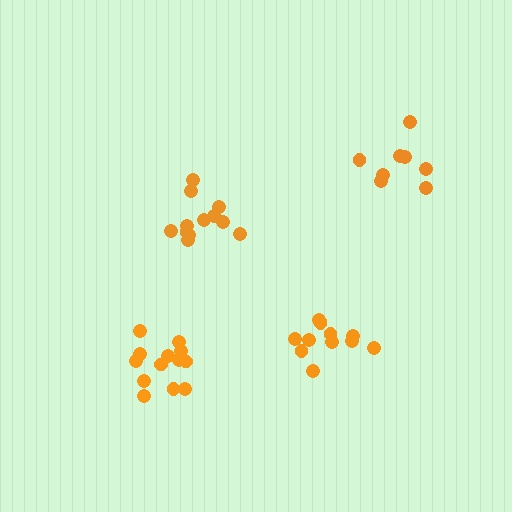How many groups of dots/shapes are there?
There are 4 groups.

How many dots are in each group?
Group 1: 12 dots, Group 2: 12 dots, Group 3: 13 dots, Group 4: 8 dots (45 total).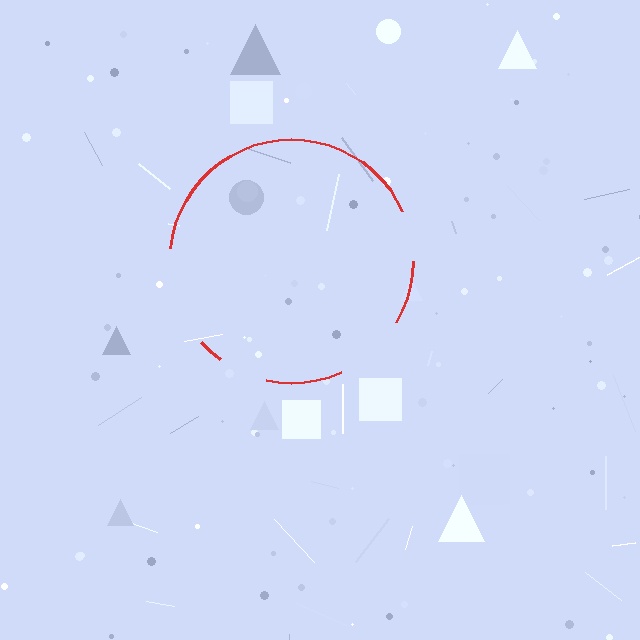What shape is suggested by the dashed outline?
The dashed outline suggests a circle.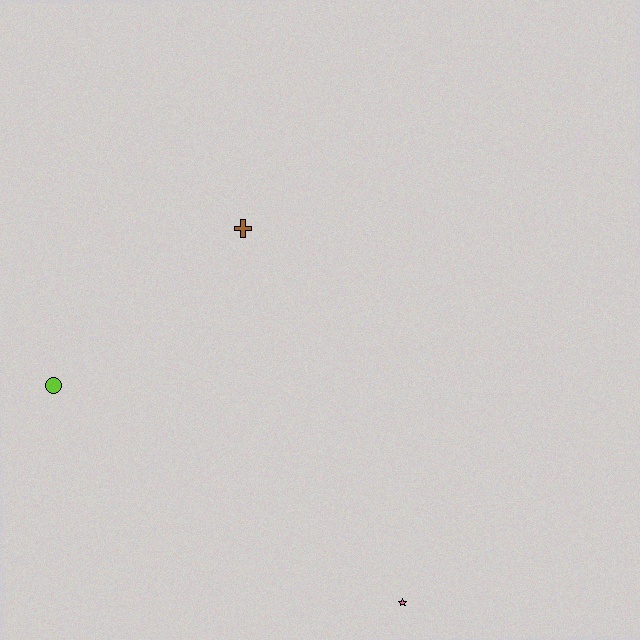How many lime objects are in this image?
There is 1 lime object.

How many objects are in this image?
There are 3 objects.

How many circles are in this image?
There is 1 circle.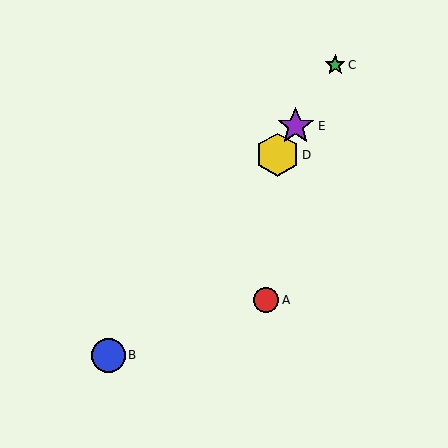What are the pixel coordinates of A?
Object A is at (266, 300).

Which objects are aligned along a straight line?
Objects C, D, E are aligned along a straight line.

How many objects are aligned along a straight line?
3 objects (C, D, E) are aligned along a straight line.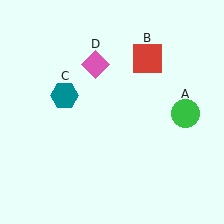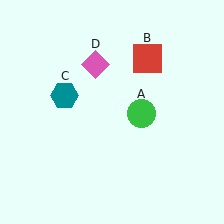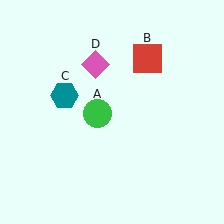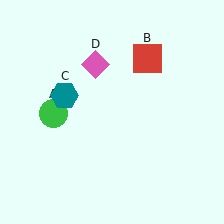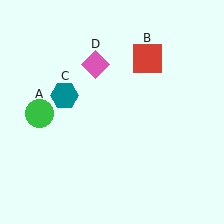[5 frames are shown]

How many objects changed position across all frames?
1 object changed position: green circle (object A).